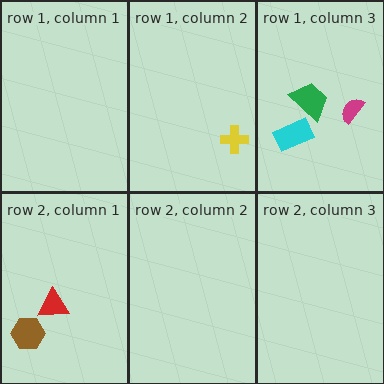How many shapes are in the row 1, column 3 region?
3.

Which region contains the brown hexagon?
The row 2, column 1 region.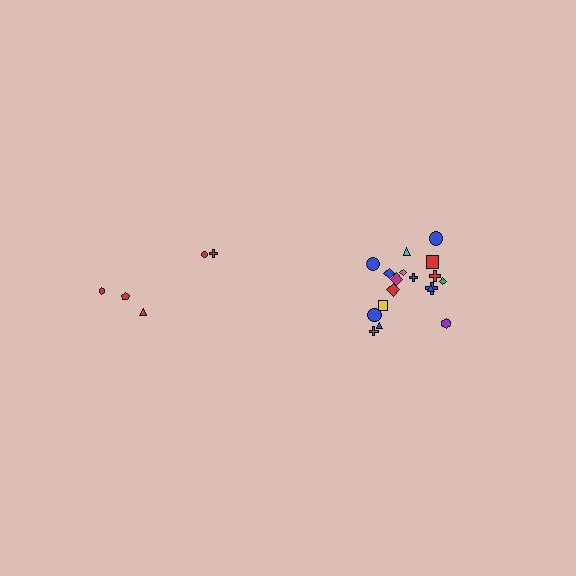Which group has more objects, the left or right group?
The right group.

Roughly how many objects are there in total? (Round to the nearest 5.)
Roughly 25 objects in total.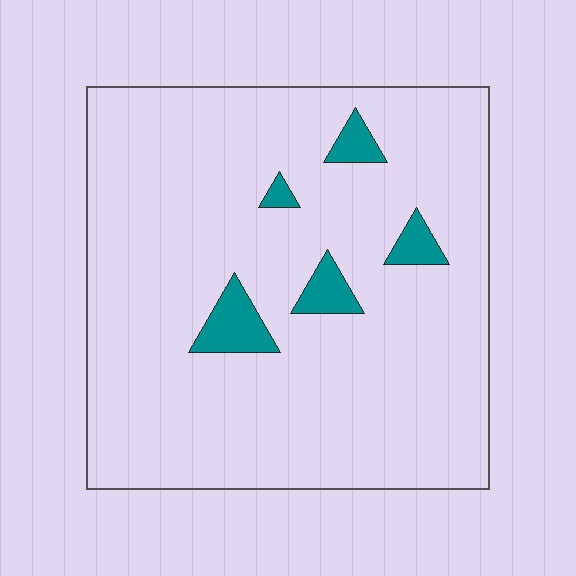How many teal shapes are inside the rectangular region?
5.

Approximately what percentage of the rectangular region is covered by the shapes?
Approximately 5%.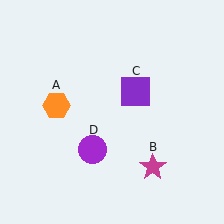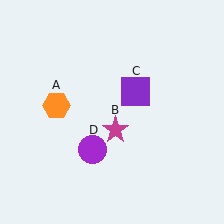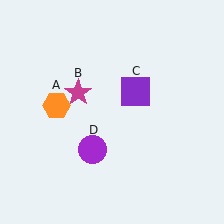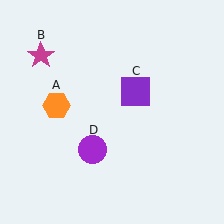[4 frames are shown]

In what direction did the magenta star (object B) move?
The magenta star (object B) moved up and to the left.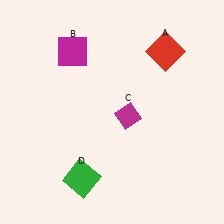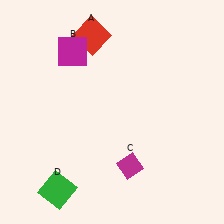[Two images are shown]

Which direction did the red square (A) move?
The red square (A) moved left.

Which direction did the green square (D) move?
The green square (D) moved left.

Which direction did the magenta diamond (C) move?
The magenta diamond (C) moved down.